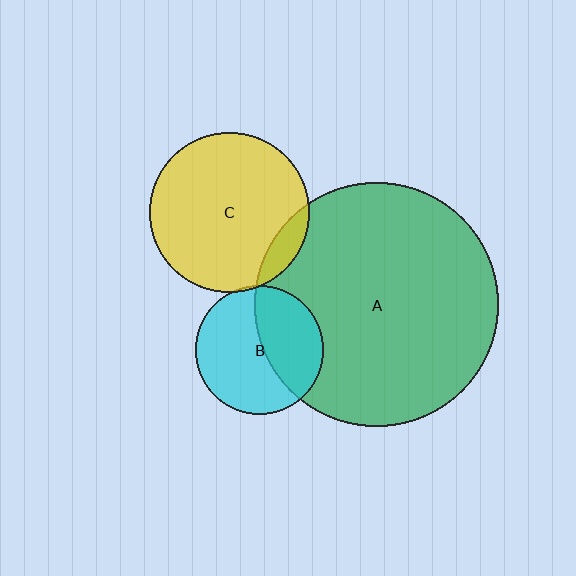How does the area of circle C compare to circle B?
Approximately 1.5 times.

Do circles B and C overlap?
Yes.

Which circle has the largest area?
Circle A (green).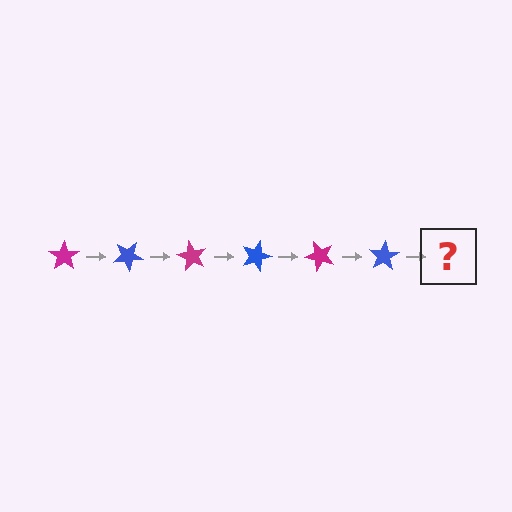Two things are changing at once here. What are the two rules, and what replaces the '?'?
The two rules are that it rotates 30 degrees each step and the color cycles through magenta and blue. The '?' should be a magenta star, rotated 180 degrees from the start.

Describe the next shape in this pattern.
It should be a magenta star, rotated 180 degrees from the start.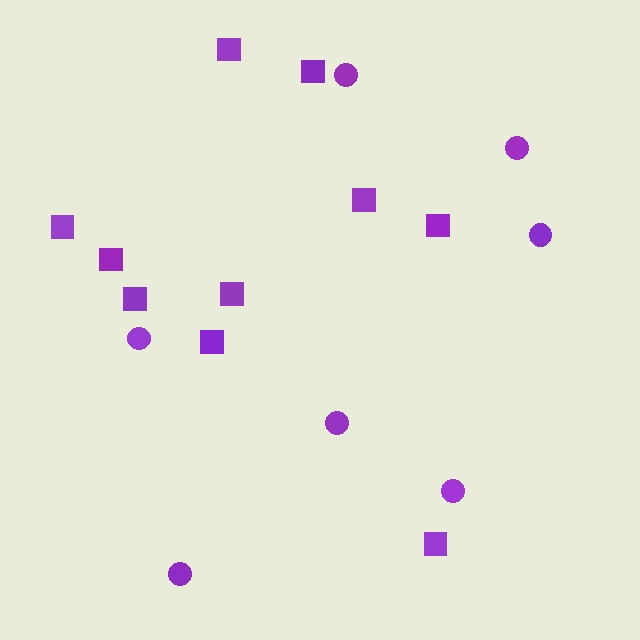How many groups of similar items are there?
There are 2 groups: one group of squares (10) and one group of circles (7).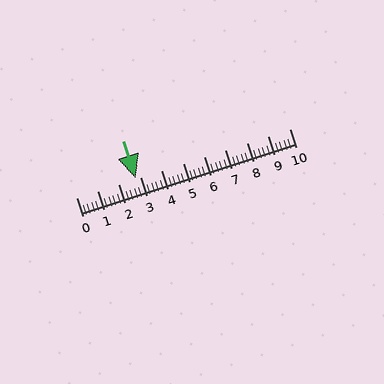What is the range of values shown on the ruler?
The ruler shows values from 0 to 10.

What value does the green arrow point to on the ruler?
The green arrow points to approximately 2.8.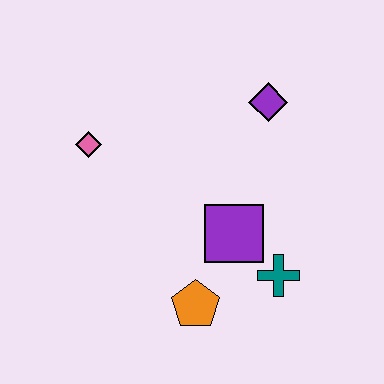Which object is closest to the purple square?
The teal cross is closest to the purple square.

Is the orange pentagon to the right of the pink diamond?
Yes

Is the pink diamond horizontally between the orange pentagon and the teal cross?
No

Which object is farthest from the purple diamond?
The orange pentagon is farthest from the purple diamond.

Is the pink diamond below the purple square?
No